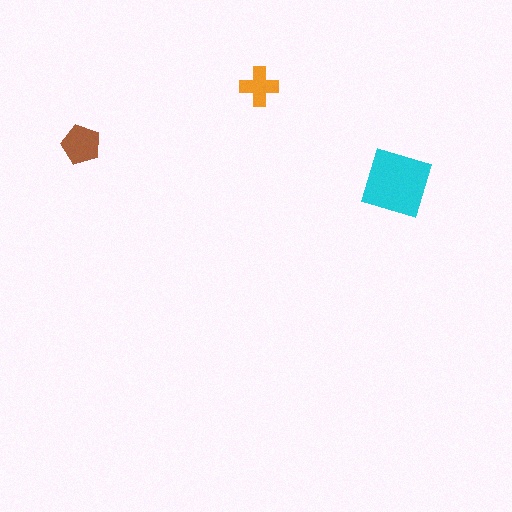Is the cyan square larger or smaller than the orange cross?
Larger.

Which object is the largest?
The cyan square.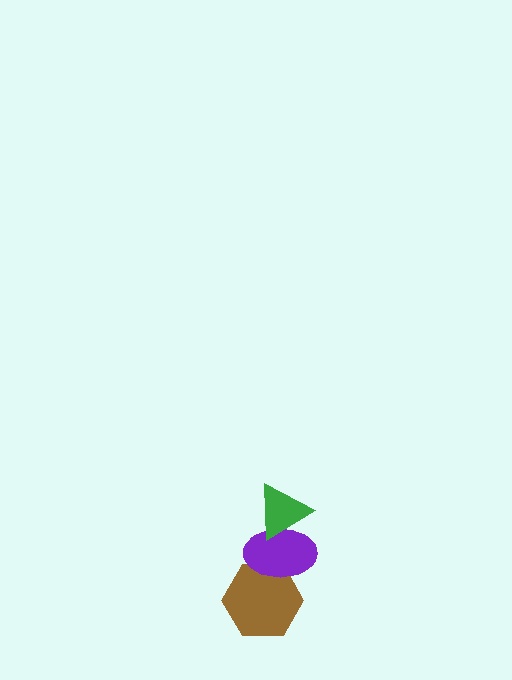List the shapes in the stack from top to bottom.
From top to bottom: the green triangle, the purple ellipse, the brown hexagon.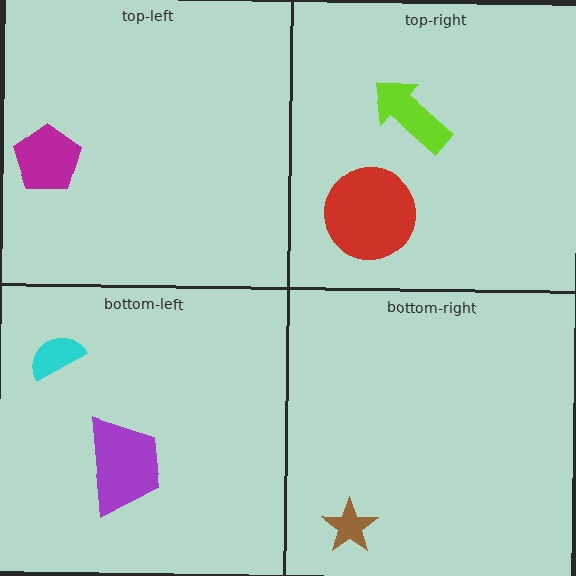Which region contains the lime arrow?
The top-right region.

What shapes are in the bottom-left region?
The purple trapezoid, the cyan semicircle.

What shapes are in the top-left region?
The magenta pentagon.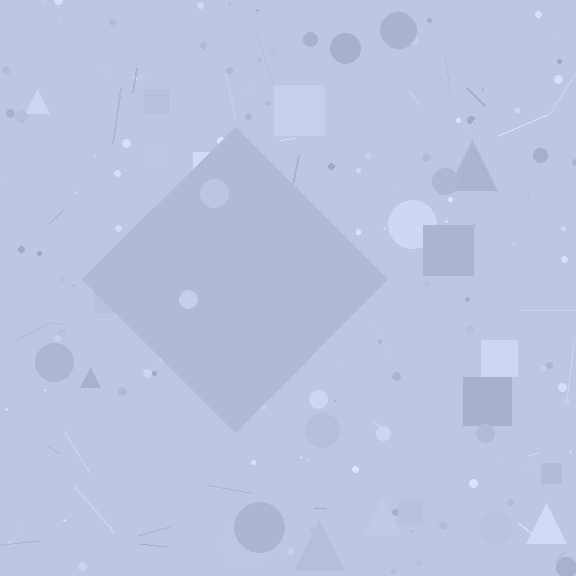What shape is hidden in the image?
A diamond is hidden in the image.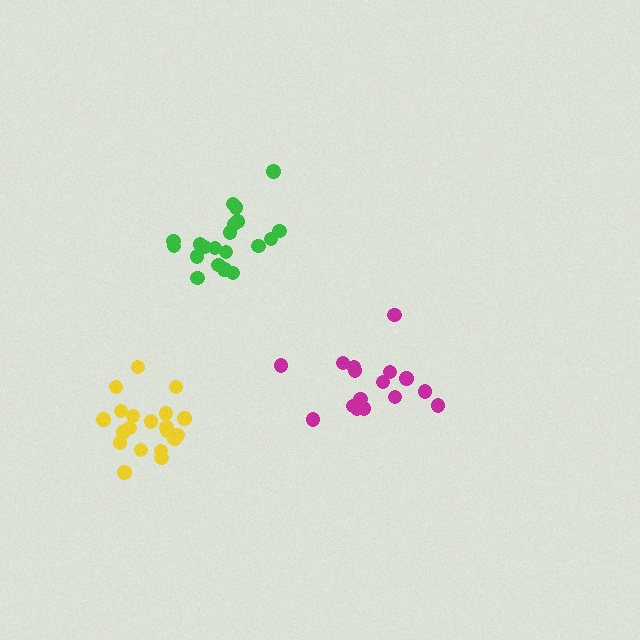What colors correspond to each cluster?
The clusters are colored: magenta, green, yellow.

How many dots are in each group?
Group 1: 16 dots, Group 2: 20 dots, Group 3: 21 dots (57 total).